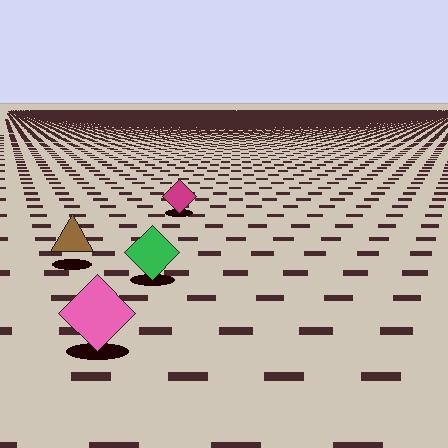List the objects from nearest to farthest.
From nearest to farthest: the pink diamond, the green diamond, the brown triangle, the magenta diamond.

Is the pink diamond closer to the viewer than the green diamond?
Yes. The pink diamond is closer — you can tell from the texture gradient: the ground texture is coarser near it.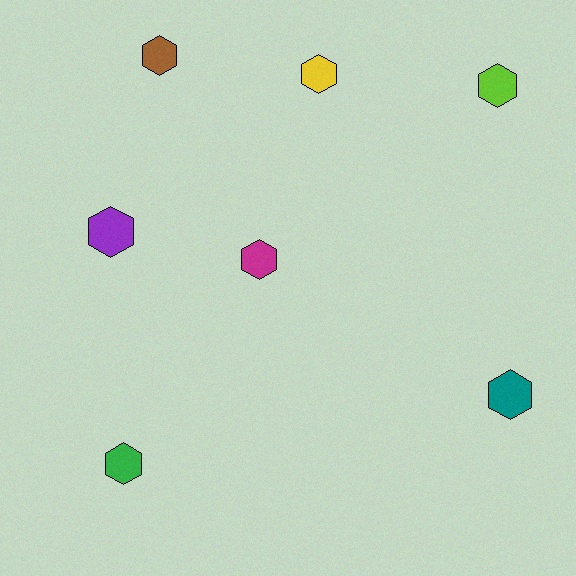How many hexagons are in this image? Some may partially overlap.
There are 7 hexagons.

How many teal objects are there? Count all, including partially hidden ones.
There is 1 teal object.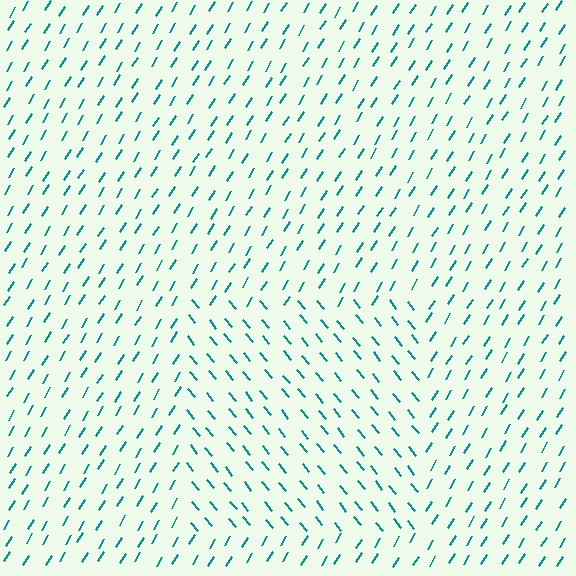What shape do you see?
I see a rectangle.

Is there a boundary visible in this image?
Yes, there is a texture boundary formed by a change in line orientation.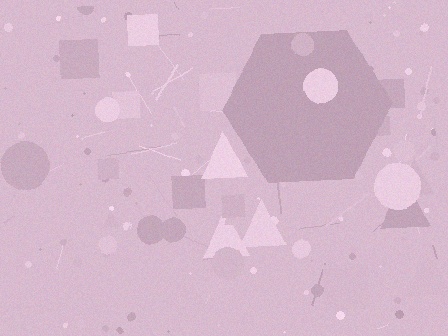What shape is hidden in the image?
A hexagon is hidden in the image.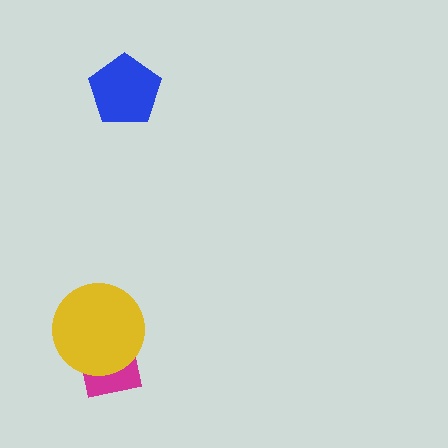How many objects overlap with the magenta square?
1 object overlaps with the magenta square.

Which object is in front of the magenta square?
The yellow circle is in front of the magenta square.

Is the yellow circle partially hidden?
No, no other shape covers it.